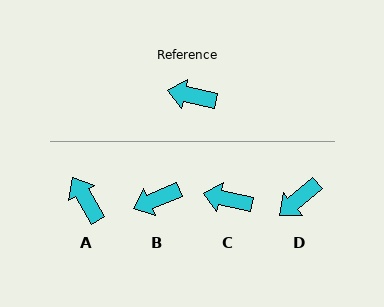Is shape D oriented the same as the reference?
No, it is off by about 54 degrees.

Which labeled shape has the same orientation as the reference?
C.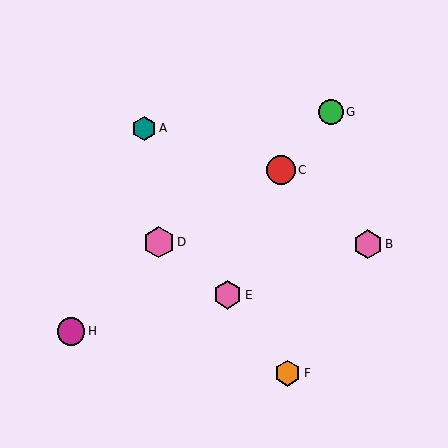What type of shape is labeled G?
Shape G is a green circle.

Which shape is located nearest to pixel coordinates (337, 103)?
The green circle (labeled G) at (331, 112) is nearest to that location.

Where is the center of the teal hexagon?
The center of the teal hexagon is at (144, 128).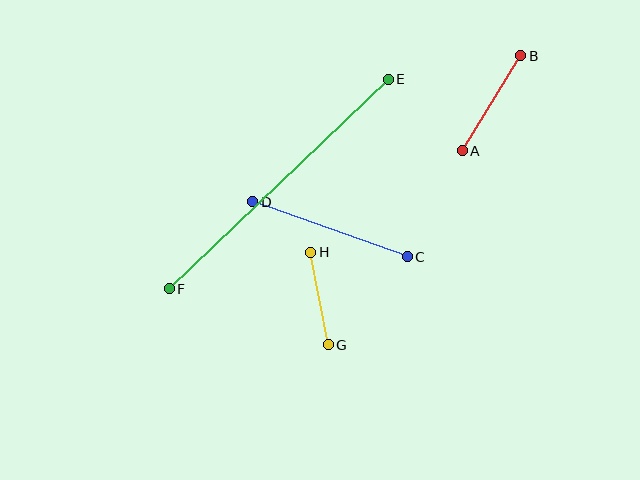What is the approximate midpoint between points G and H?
The midpoint is at approximately (319, 298) pixels.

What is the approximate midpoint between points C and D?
The midpoint is at approximately (330, 229) pixels.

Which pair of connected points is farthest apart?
Points E and F are farthest apart.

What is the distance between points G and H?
The distance is approximately 95 pixels.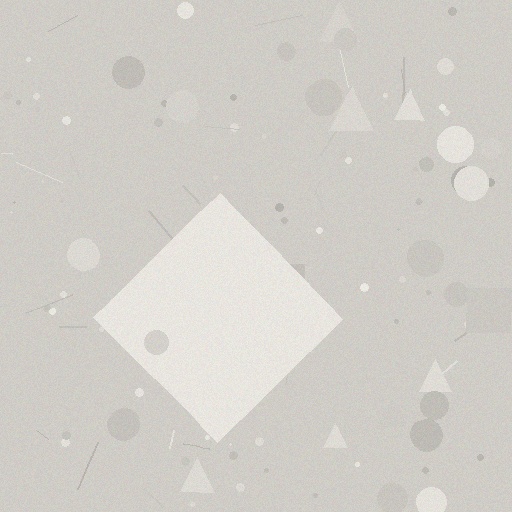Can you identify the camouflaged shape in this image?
The camouflaged shape is a diamond.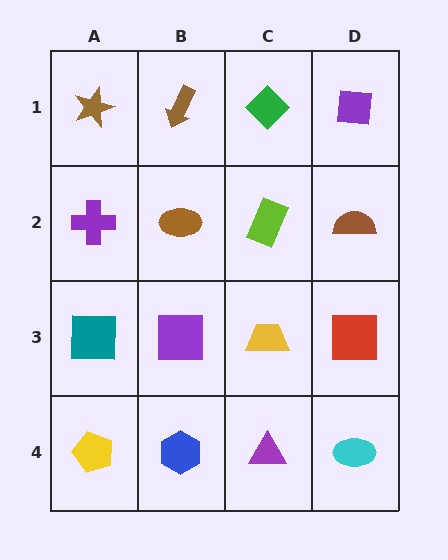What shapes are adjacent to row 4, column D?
A red square (row 3, column D), a purple triangle (row 4, column C).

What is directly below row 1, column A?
A purple cross.